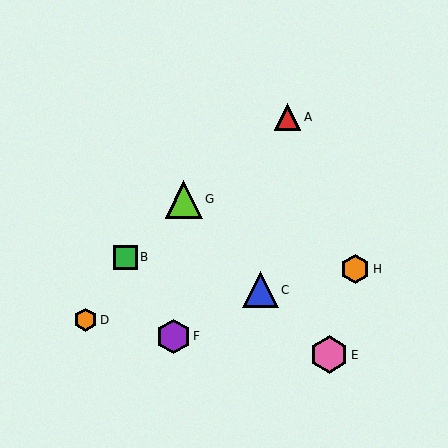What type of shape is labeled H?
Shape H is an orange hexagon.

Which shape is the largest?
The pink hexagon (labeled E) is the largest.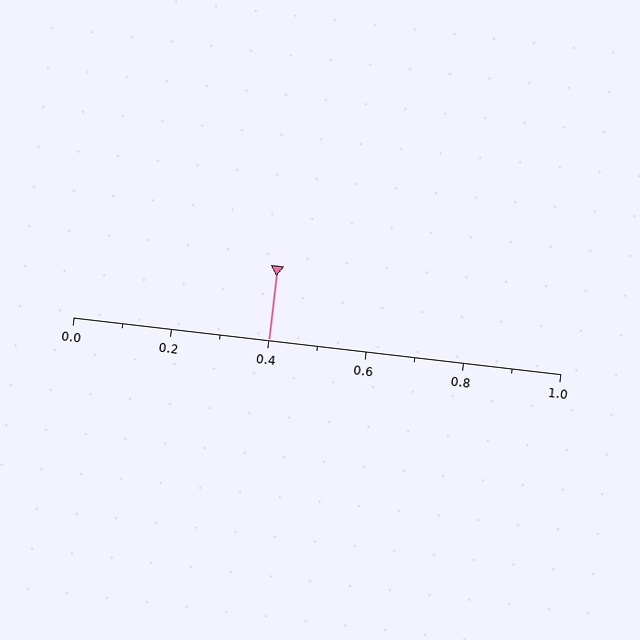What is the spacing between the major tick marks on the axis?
The major ticks are spaced 0.2 apart.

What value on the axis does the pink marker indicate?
The marker indicates approximately 0.4.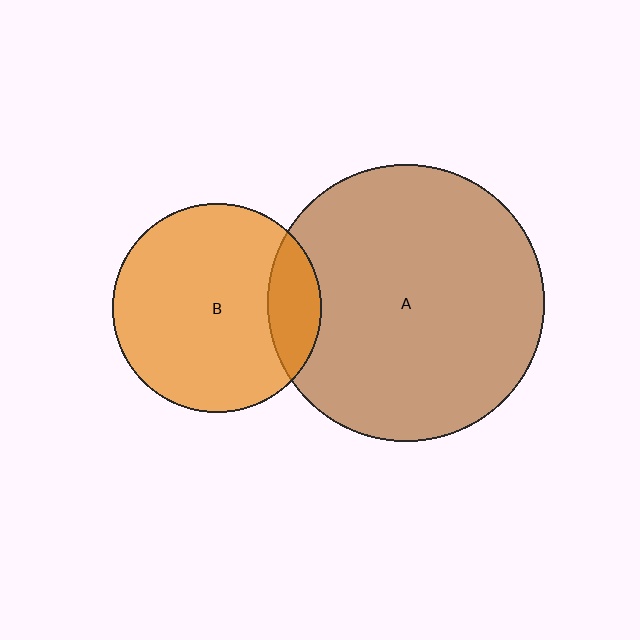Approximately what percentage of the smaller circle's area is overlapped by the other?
Approximately 15%.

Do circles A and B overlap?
Yes.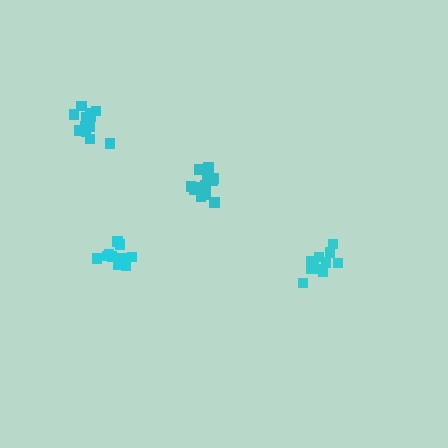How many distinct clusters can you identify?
There are 4 distinct clusters.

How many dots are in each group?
Group 1: 12 dots, Group 2: 13 dots, Group 3: 12 dots, Group 4: 11 dots (48 total).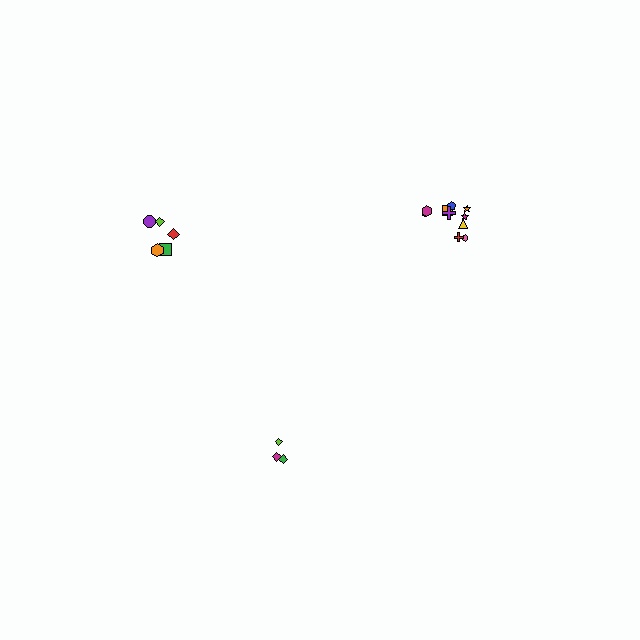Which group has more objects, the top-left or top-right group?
The top-right group.